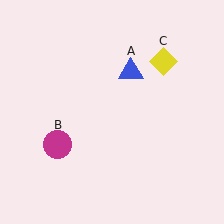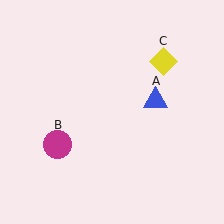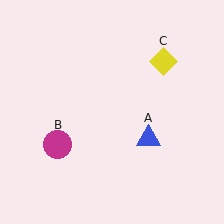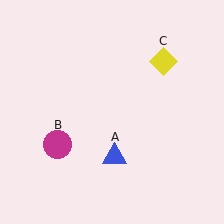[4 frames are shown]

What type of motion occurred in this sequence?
The blue triangle (object A) rotated clockwise around the center of the scene.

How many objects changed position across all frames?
1 object changed position: blue triangle (object A).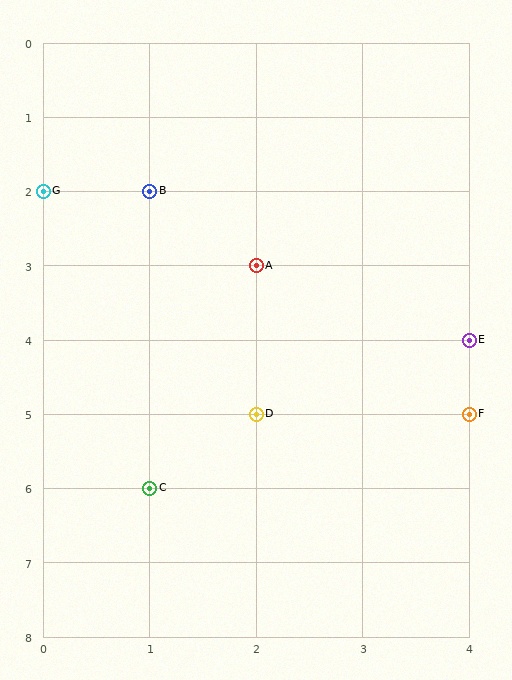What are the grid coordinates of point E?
Point E is at grid coordinates (4, 4).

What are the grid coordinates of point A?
Point A is at grid coordinates (2, 3).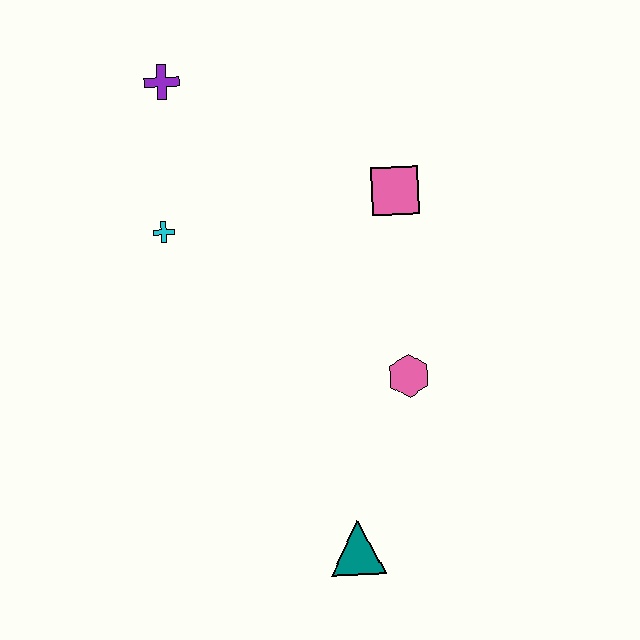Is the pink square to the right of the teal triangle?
Yes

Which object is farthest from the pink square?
The teal triangle is farthest from the pink square.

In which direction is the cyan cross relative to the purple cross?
The cyan cross is below the purple cross.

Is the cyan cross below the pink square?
Yes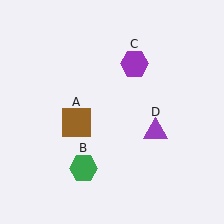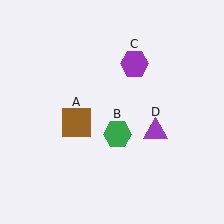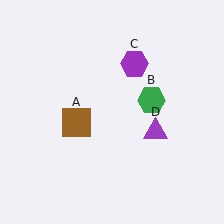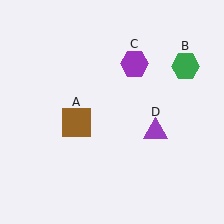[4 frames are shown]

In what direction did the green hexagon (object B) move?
The green hexagon (object B) moved up and to the right.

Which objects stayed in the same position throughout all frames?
Brown square (object A) and purple hexagon (object C) and purple triangle (object D) remained stationary.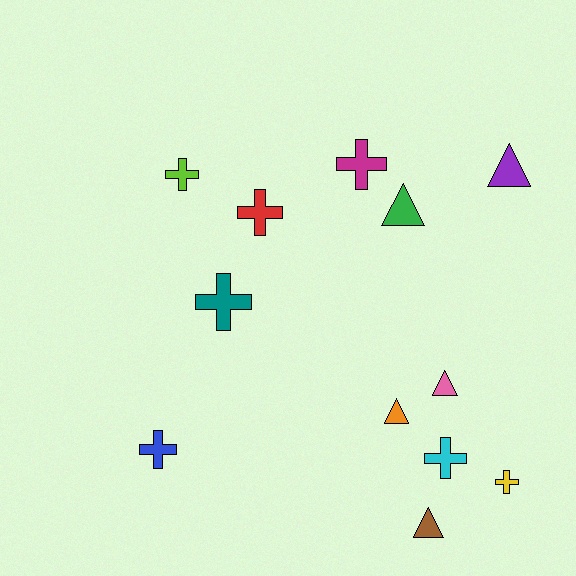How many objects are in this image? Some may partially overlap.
There are 12 objects.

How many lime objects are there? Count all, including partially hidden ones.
There is 1 lime object.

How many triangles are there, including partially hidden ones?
There are 5 triangles.